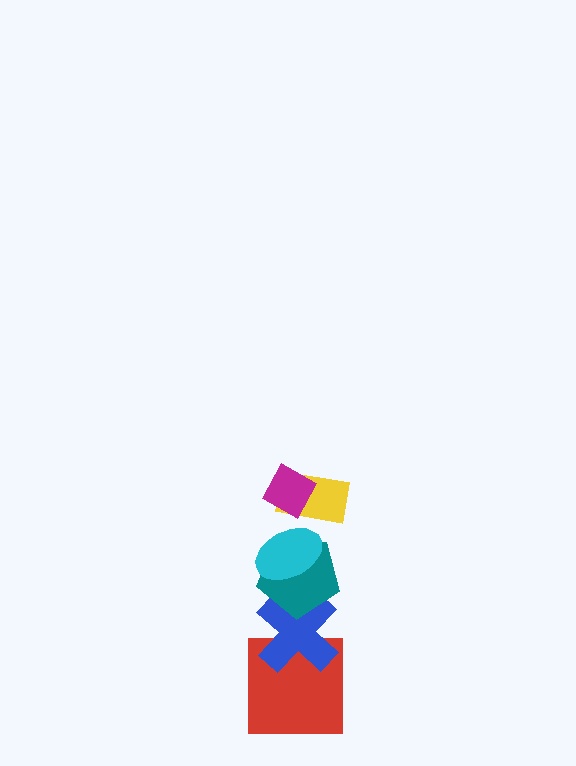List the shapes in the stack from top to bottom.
From top to bottom: the magenta diamond, the yellow rectangle, the cyan ellipse, the teal pentagon, the blue cross, the red square.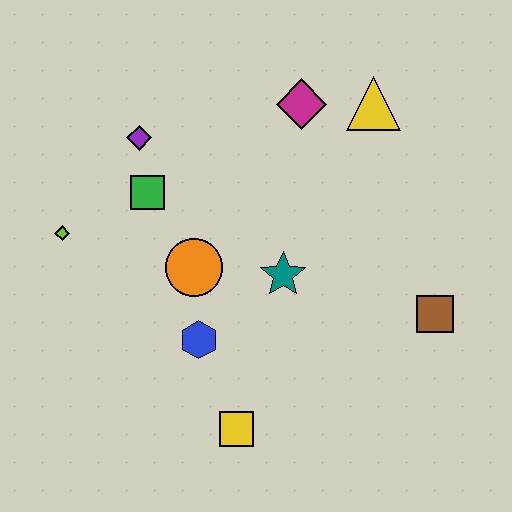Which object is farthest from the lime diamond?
The brown square is farthest from the lime diamond.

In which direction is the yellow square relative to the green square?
The yellow square is below the green square.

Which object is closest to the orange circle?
The blue hexagon is closest to the orange circle.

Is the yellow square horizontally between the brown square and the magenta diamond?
No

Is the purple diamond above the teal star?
Yes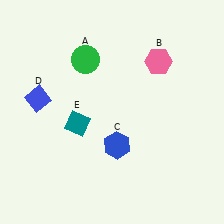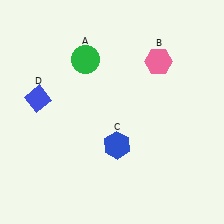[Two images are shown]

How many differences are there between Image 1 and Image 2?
There is 1 difference between the two images.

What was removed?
The teal diamond (E) was removed in Image 2.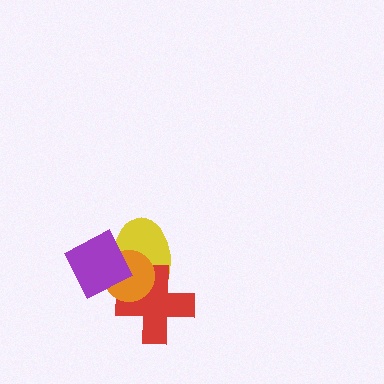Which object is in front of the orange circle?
The purple diamond is in front of the orange circle.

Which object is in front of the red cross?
The orange circle is in front of the red cross.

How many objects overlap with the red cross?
2 objects overlap with the red cross.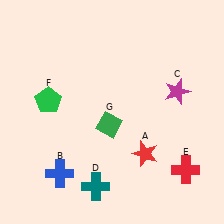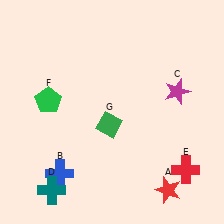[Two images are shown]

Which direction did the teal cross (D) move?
The teal cross (D) moved left.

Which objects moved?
The objects that moved are: the red star (A), the teal cross (D).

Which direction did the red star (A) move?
The red star (A) moved down.